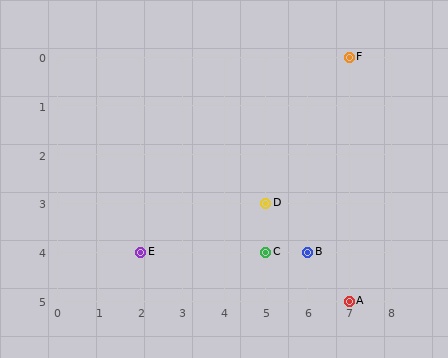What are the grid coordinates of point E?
Point E is at grid coordinates (2, 4).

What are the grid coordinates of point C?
Point C is at grid coordinates (5, 4).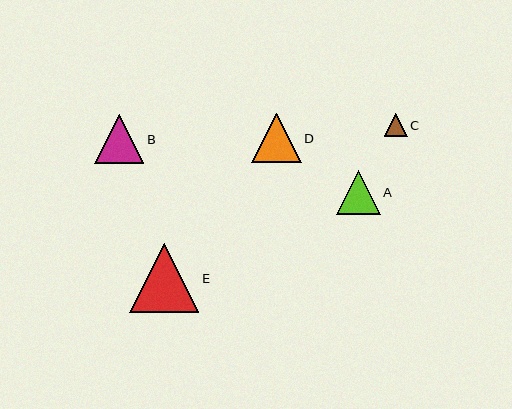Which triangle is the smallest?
Triangle C is the smallest with a size of approximately 23 pixels.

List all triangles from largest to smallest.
From largest to smallest: E, D, B, A, C.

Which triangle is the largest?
Triangle E is the largest with a size of approximately 69 pixels.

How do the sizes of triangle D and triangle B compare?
Triangle D and triangle B are approximately the same size.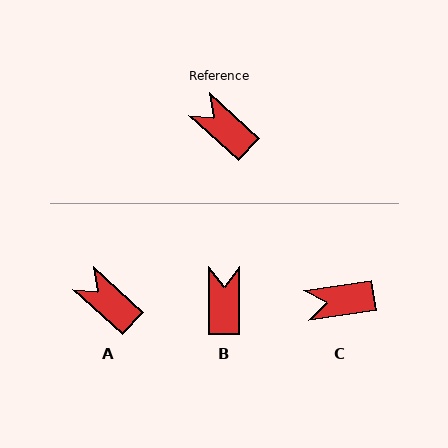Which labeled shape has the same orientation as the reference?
A.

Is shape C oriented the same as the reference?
No, it is off by about 50 degrees.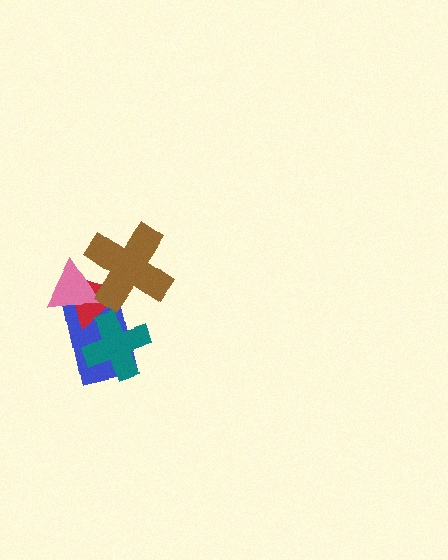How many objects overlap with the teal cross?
2 objects overlap with the teal cross.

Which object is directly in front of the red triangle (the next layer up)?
The pink triangle is directly in front of the red triangle.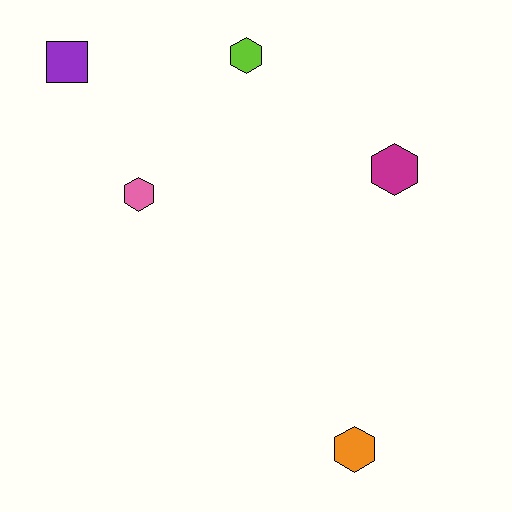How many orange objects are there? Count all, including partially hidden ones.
There is 1 orange object.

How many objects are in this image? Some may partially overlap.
There are 5 objects.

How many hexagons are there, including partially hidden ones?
There are 4 hexagons.